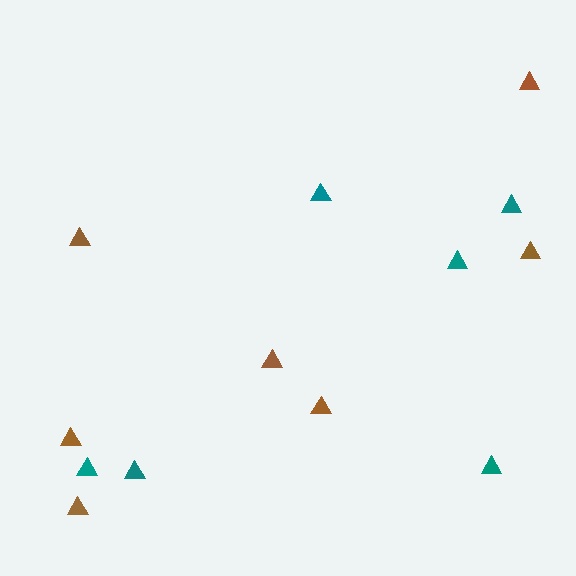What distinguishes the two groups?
There are 2 groups: one group of teal triangles (6) and one group of brown triangles (7).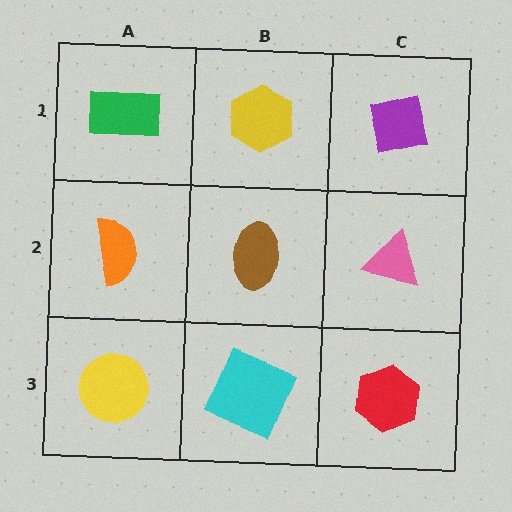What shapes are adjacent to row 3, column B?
A brown ellipse (row 2, column B), a yellow circle (row 3, column A), a red hexagon (row 3, column C).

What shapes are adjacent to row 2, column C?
A purple square (row 1, column C), a red hexagon (row 3, column C), a brown ellipse (row 2, column B).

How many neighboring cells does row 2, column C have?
3.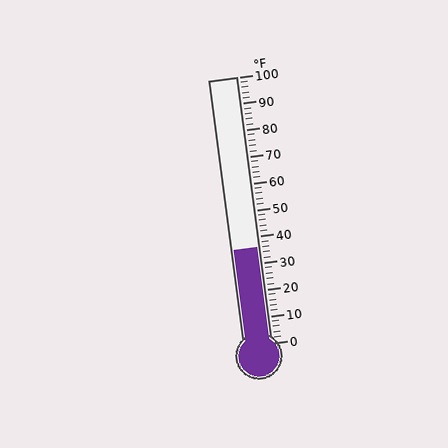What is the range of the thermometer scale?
The thermometer scale ranges from 0°F to 100°F.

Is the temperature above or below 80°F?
The temperature is below 80°F.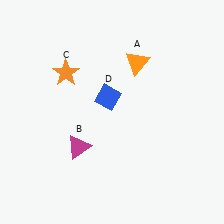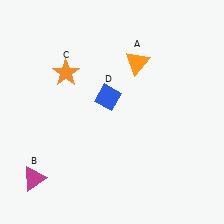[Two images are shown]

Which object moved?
The magenta triangle (B) moved left.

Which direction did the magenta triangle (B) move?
The magenta triangle (B) moved left.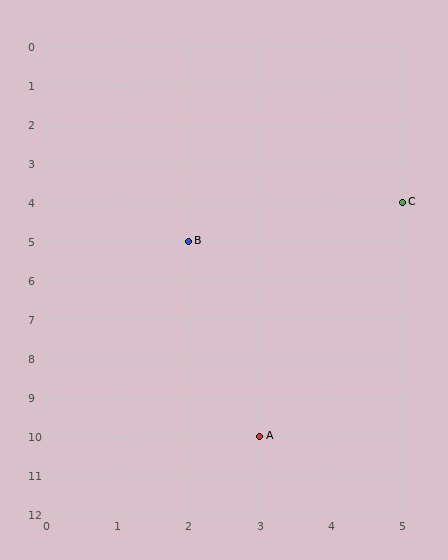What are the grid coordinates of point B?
Point B is at grid coordinates (2, 5).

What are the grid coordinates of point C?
Point C is at grid coordinates (5, 4).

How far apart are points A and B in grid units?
Points A and B are 1 column and 5 rows apart (about 5.1 grid units diagonally).